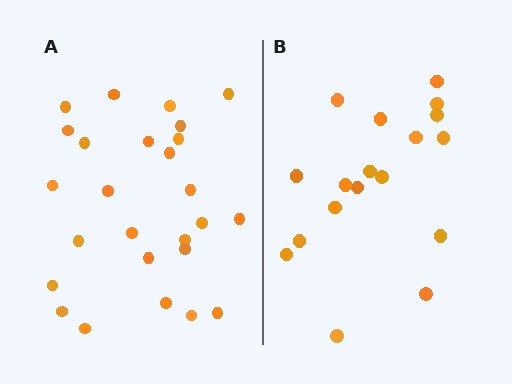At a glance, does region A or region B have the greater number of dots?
Region A (the left region) has more dots.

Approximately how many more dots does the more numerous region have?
Region A has roughly 8 or so more dots than region B.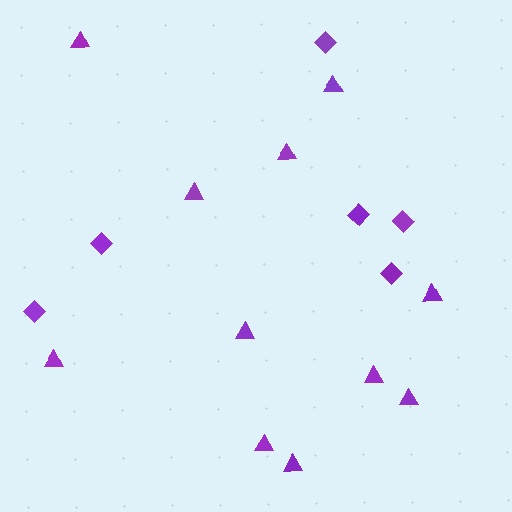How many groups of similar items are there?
There are 2 groups: one group of triangles (11) and one group of diamonds (6).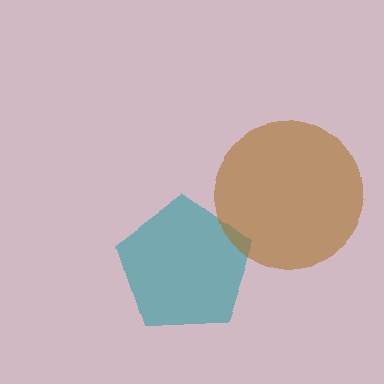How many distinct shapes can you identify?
There are 2 distinct shapes: a teal pentagon, a brown circle.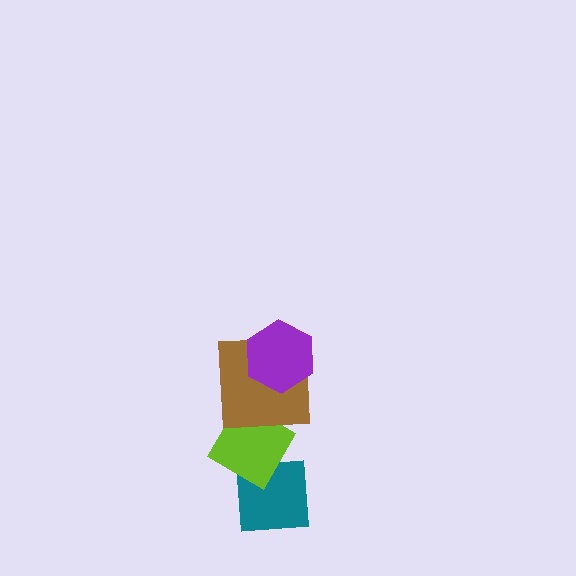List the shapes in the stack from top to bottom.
From top to bottom: the purple hexagon, the brown square, the lime diamond, the teal square.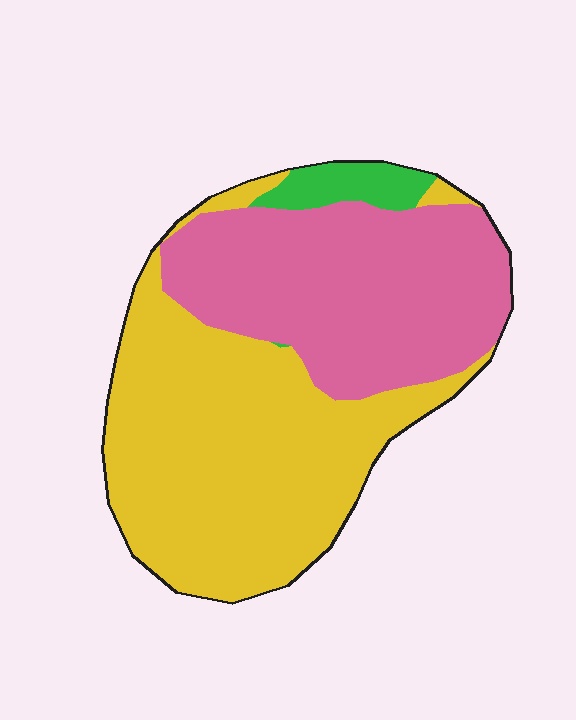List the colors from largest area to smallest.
From largest to smallest: yellow, pink, green.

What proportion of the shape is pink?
Pink takes up between a quarter and a half of the shape.